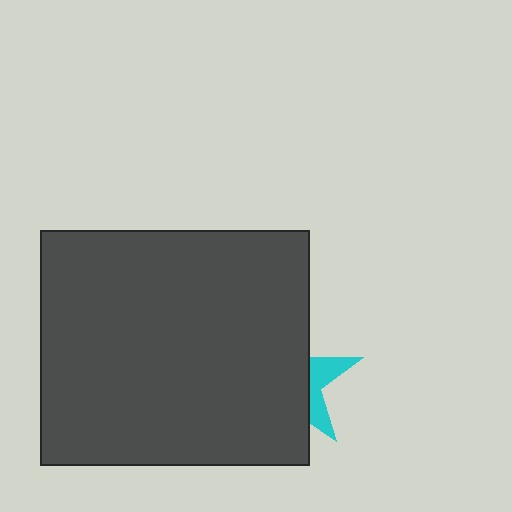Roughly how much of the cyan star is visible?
A small part of it is visible (roughly 27%).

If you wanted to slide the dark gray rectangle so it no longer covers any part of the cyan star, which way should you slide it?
Slide it left — that is the most direct way to separate the two shapes.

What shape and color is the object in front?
The object in front is a dark gray rectangle.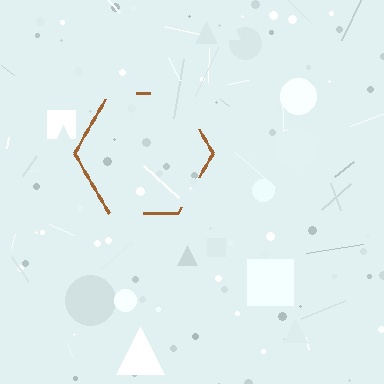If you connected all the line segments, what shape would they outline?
They would outline a hexagon.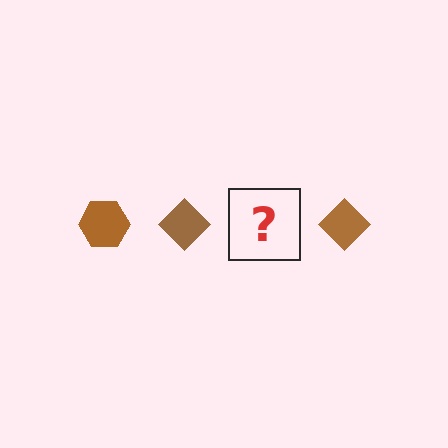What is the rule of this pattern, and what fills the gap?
The rule is that the pattern cycles through hexagon, diamond shapes in brown. The gap should be filled with a brown hexagon.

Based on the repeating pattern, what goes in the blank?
The blank should be a brown hexagon.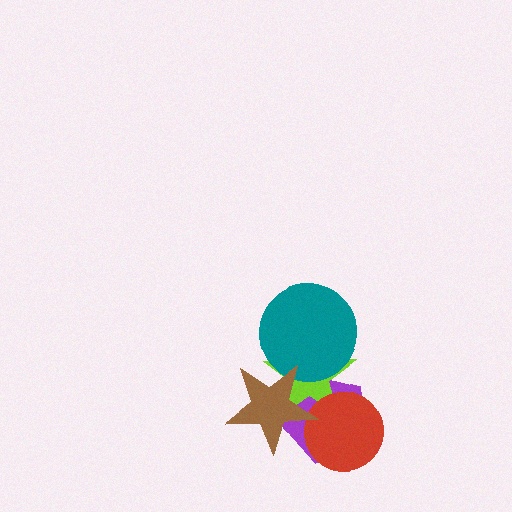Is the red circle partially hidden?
Yes, it is partially covered by another shape.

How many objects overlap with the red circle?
3 objects overlap with the red circle.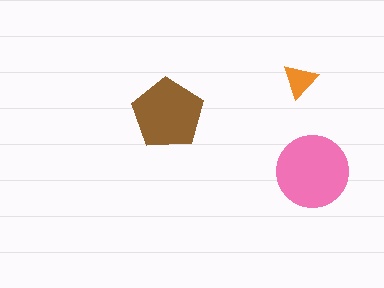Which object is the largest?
The pink circle.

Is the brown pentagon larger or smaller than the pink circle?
Smaller.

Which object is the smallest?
The orange triangle.